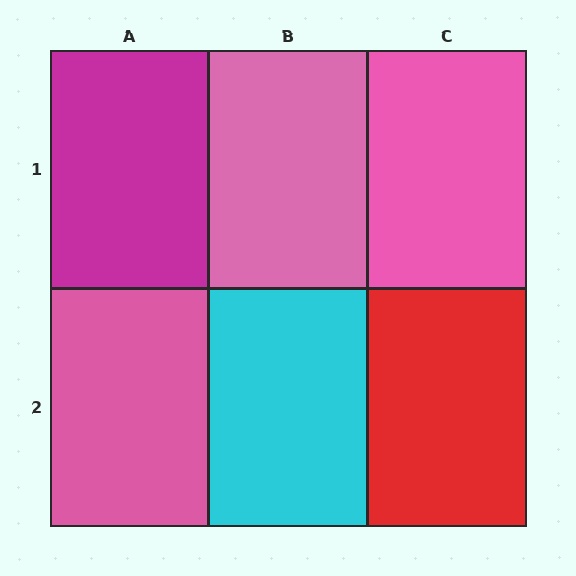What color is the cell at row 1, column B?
Pink.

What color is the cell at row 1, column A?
Magenta.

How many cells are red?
1 cell is red.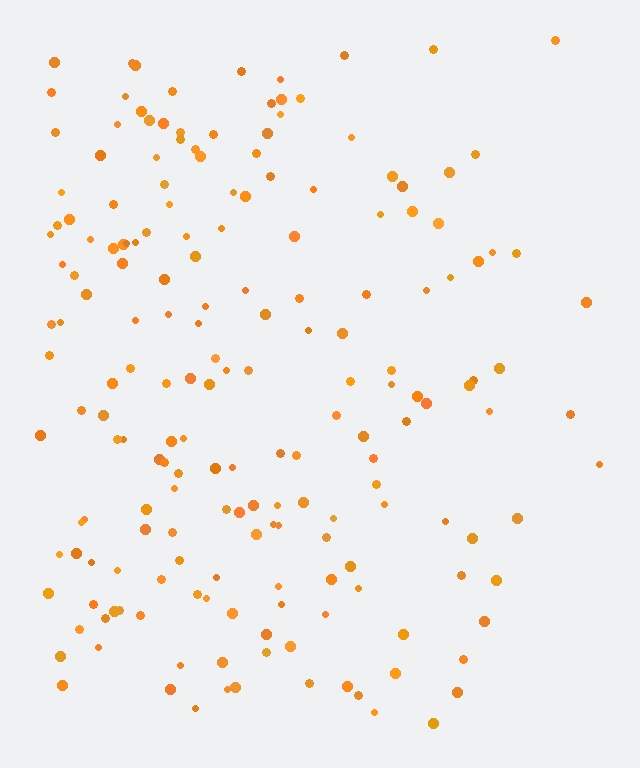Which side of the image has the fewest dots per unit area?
The right.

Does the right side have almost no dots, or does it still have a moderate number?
Still a moderate number, just noticeably fewer than the left.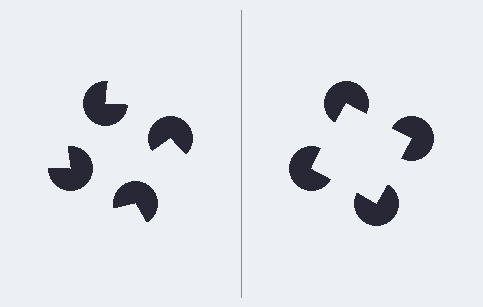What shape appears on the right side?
An illusory square.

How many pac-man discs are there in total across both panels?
8 — 4 on each side.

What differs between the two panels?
The pac-man discs are positioned identically on both sides; only the wedge orientations differ. On the right they align to a square; on the left they are misaligned.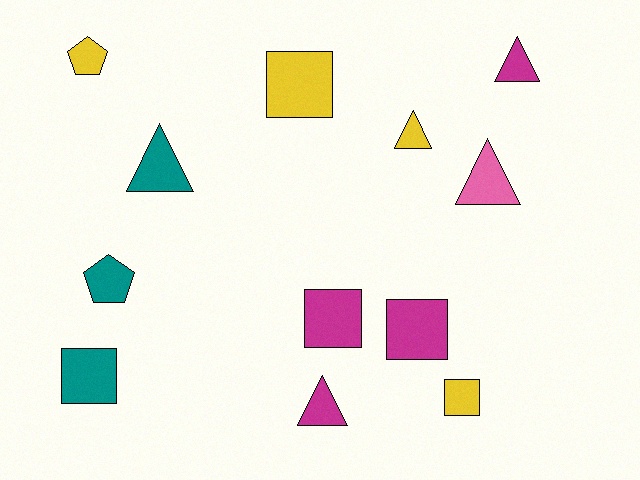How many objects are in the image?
There are 12 objects.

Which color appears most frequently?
Magenta, with 4 objects.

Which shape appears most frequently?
Square, with 5 objects.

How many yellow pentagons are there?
There is 1 yellow pentagon.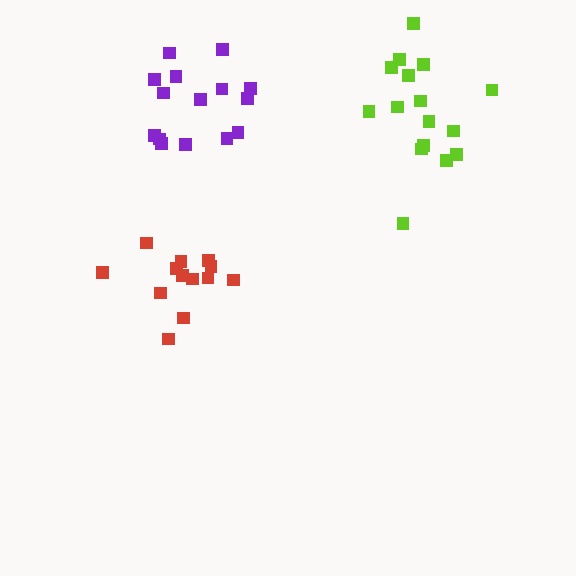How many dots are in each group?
Group 1: 13 dots, Group 2: 16 dots, Group 3: 15 dots (44 total).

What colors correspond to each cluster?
The clusters are colored: red, lime, purple.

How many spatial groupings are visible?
There are 3 spatial groupings.